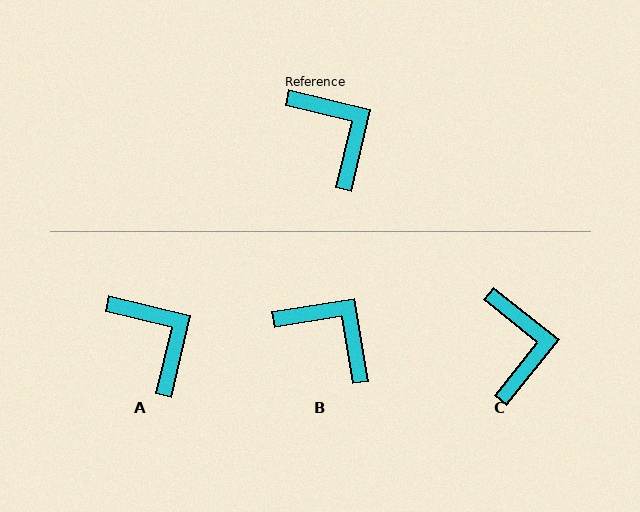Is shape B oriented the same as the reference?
No, it is off by about 23 degrees.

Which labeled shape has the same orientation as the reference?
A.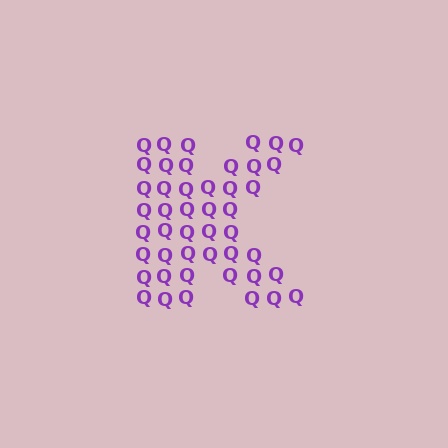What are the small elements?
The small elements are letter Q's.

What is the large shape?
The large shape is the letter K.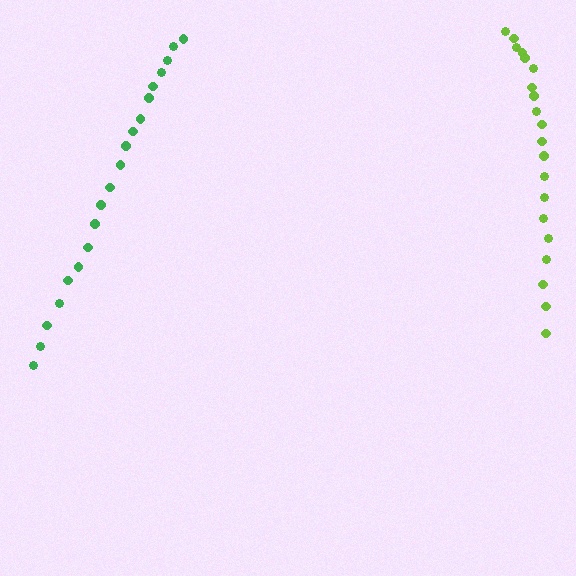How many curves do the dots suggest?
There are 2 distinct paths.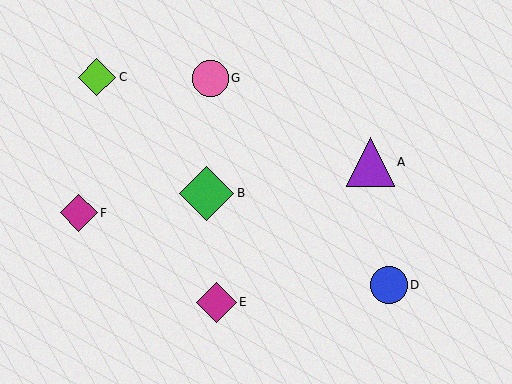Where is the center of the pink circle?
The center of the pink circle is at (210, 78).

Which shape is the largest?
The green diamond (labeled B) is the largest.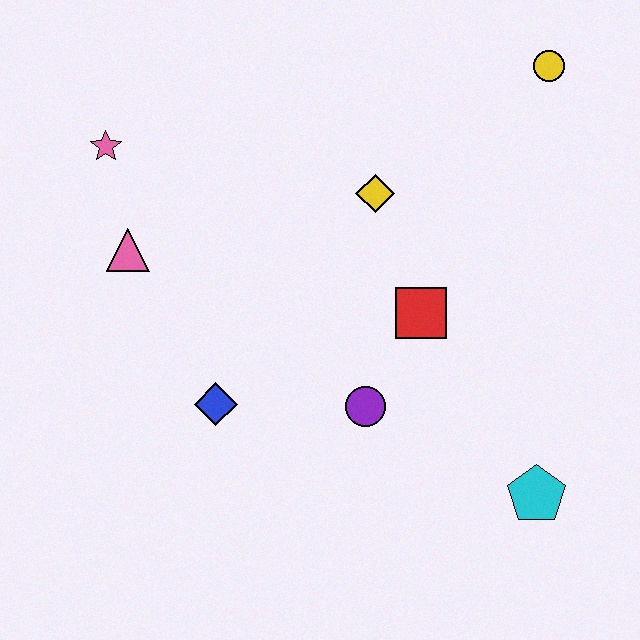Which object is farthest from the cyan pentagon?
The pink star is farthest from the cyan pentagon.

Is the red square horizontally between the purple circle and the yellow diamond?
No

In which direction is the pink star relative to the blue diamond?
The pink star is above the blue diamond.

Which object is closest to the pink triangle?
The pink star is closest to the pink triangle.